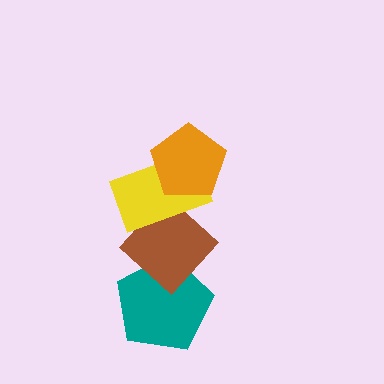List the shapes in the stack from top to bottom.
From top to bottom: the orange pentagon, the yellow rectangle, the brown diamond, the teal pentagon.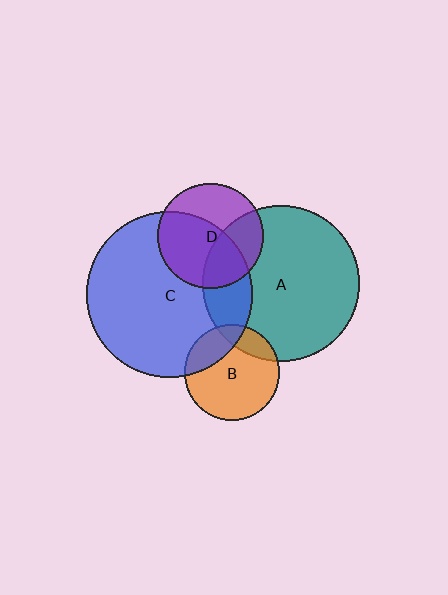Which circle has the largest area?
Circle C (blue).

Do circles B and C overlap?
Yes.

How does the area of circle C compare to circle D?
Approximately 2.5 times.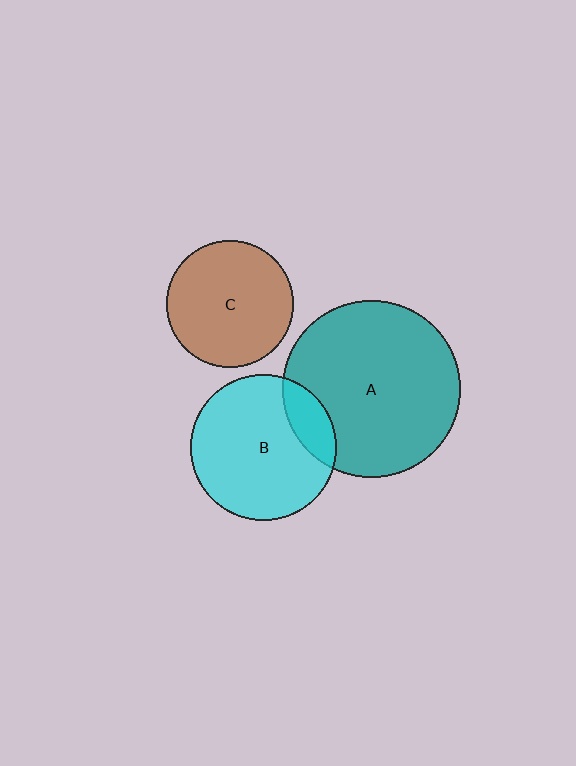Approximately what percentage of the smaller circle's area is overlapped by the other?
Approximately 15%.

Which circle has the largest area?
Circle A (teal).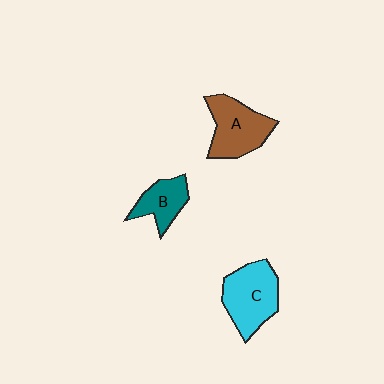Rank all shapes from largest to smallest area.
From largest to smallest: C (cyan), A (brown), B (teal).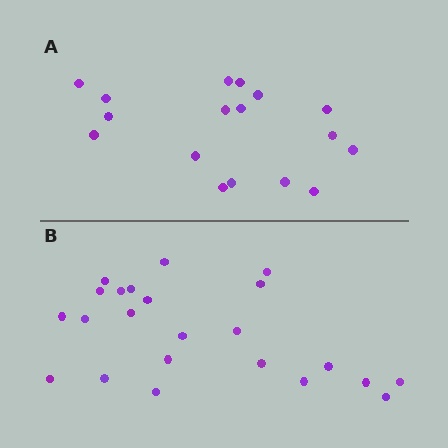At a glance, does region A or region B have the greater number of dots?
Region B (the bottom region) has more dots.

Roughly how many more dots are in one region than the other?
Region B has about 6 more dots than region A.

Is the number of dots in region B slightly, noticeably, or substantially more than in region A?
Region B has noticeably more, but not dramatically so. The ratio is roughly 1.4 to 1.